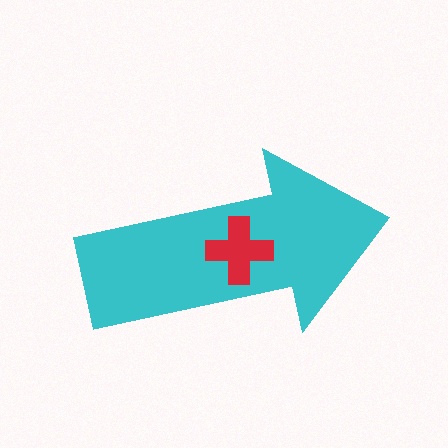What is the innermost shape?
The red cross.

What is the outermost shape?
The cyan arrow.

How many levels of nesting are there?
2.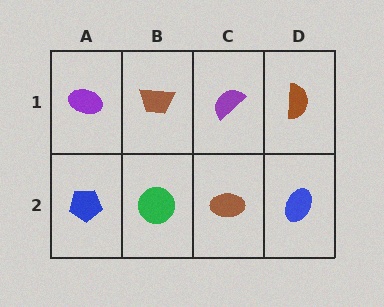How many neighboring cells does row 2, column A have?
2.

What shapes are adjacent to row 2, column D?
A brown semicircle (row 1, column D), a brown ellipse (row 2, column C).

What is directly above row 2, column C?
A purple semicircle.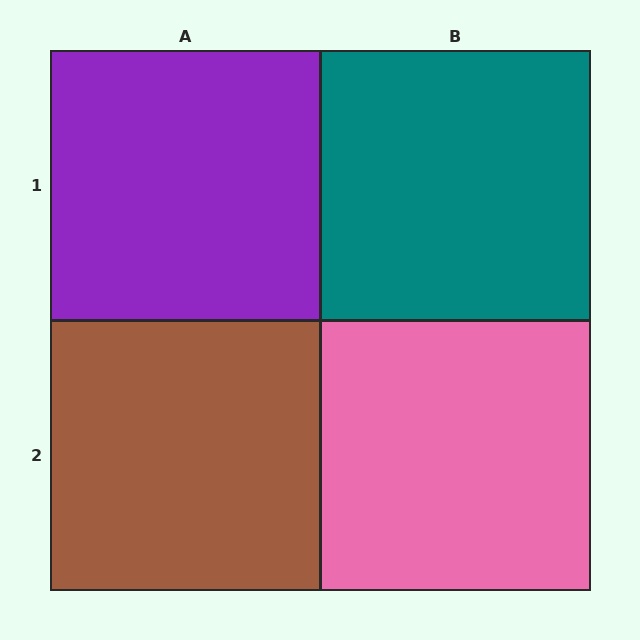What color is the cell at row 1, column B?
Teal.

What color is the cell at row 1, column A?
Purple.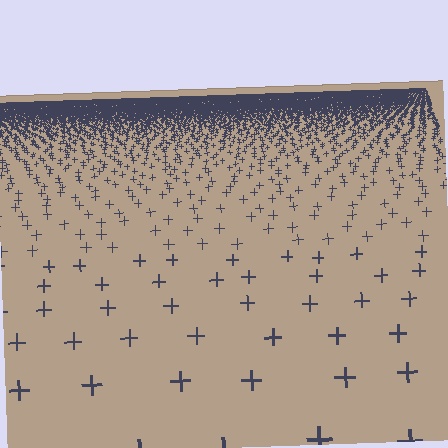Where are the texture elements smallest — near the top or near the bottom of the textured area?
Near the top.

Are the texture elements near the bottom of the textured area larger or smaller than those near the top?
Larger. Near the bottom, elements are closer to the viewer and appear at a bigger on-screen size.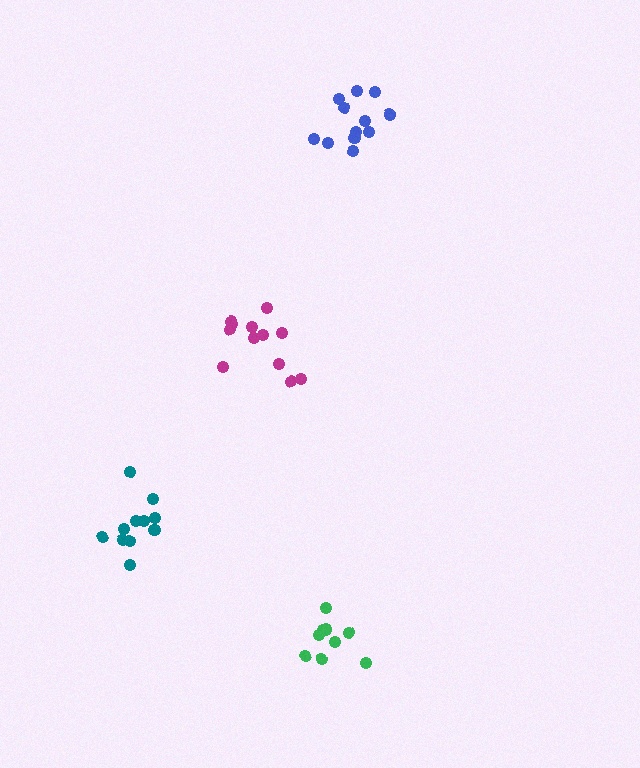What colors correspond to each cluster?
The clusters are colored: magenta, blue, green, teal.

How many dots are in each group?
Group 1: 12 dots, Group 2: 13 dots, Group 3: 11 dots, Group 4: 11 dots (47 total).